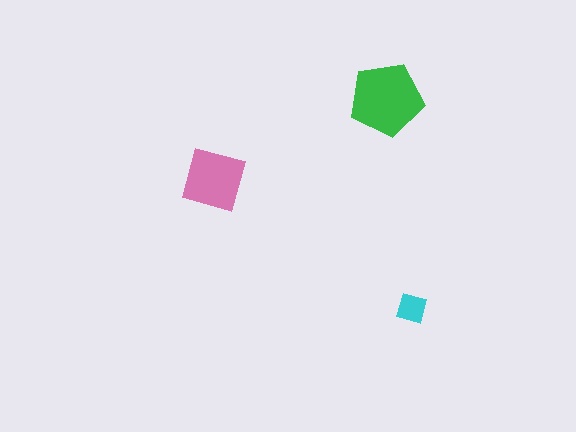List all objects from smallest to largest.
The cyan square, the pink square, the green pentagon.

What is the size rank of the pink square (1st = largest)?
2nd.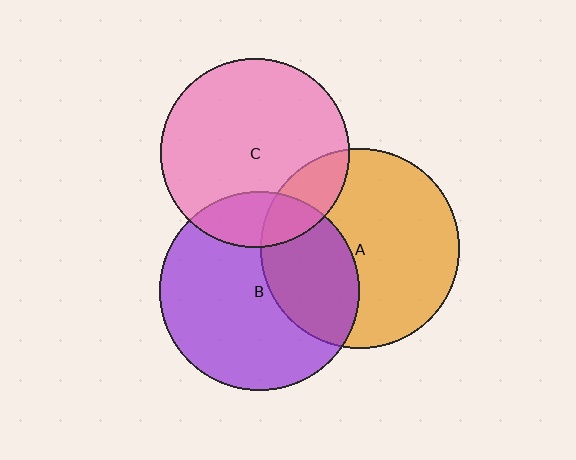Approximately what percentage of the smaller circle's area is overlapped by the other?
Approximately 35%.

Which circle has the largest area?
Circle B (purple).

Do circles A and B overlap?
Yes.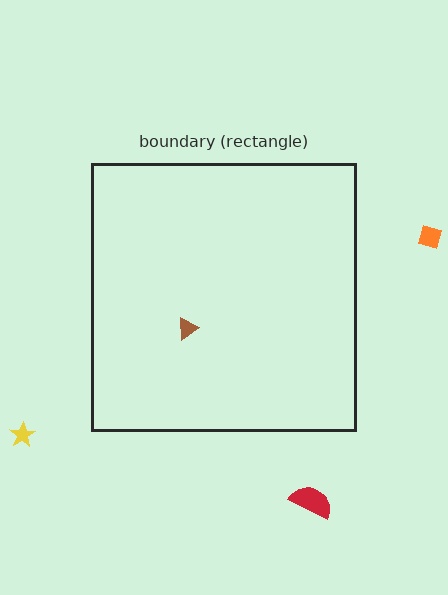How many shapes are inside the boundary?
1 inside, 3 outside.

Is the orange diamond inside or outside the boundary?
Outside.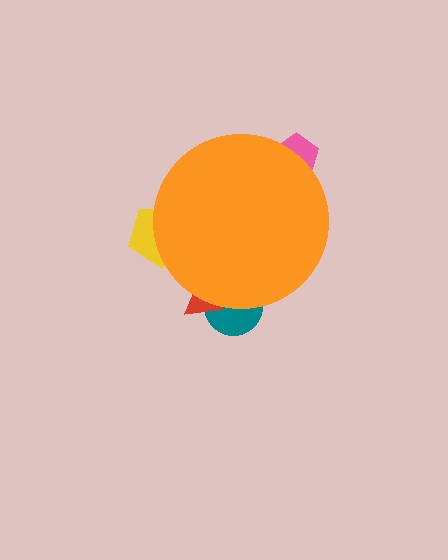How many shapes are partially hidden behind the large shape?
4 shapes are partially hidden.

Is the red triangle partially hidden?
Yes, the red triangle is partially hidden behind the orange circle.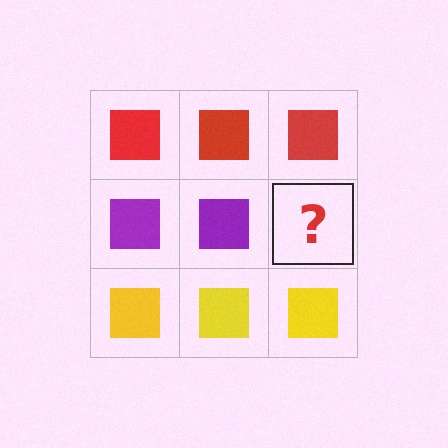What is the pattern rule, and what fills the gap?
The rule is that each row has a consistent color. The gap should be filled with a purple square.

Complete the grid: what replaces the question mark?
The question mark should be replaced with a purple square.